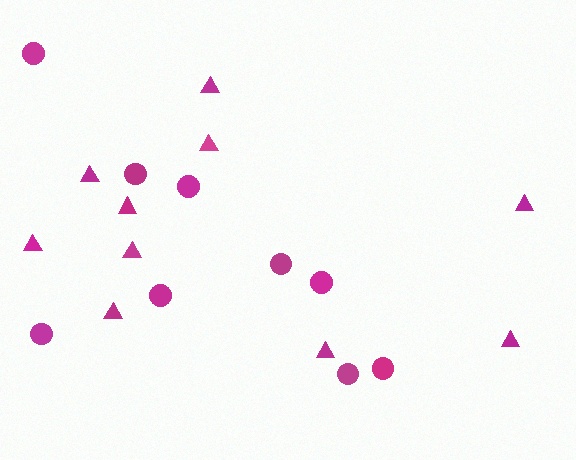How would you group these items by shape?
There are 2 groups: one group of circles (9) and one group of triangles (10).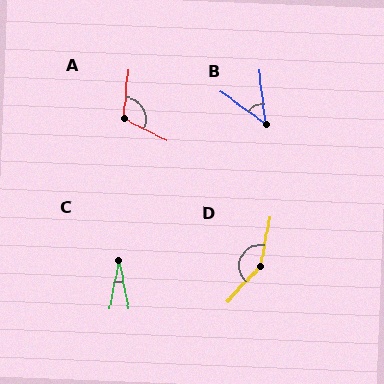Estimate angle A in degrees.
Approximately 111 degrees.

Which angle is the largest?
D, at approximately 147 degrees.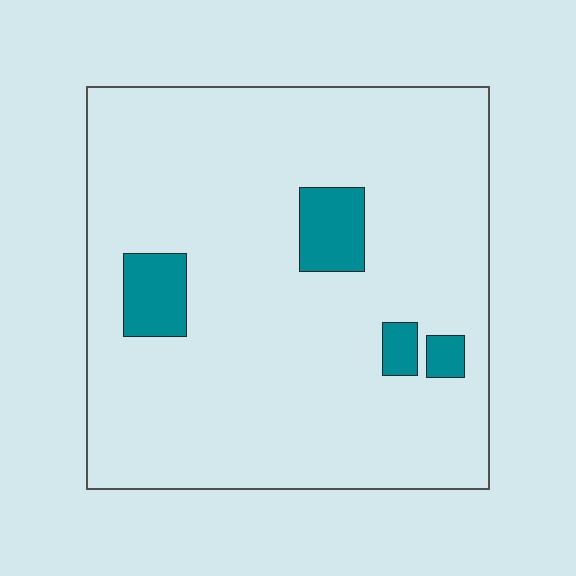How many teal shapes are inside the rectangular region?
4.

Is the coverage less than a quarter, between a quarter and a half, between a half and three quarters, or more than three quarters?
Less than a quarter.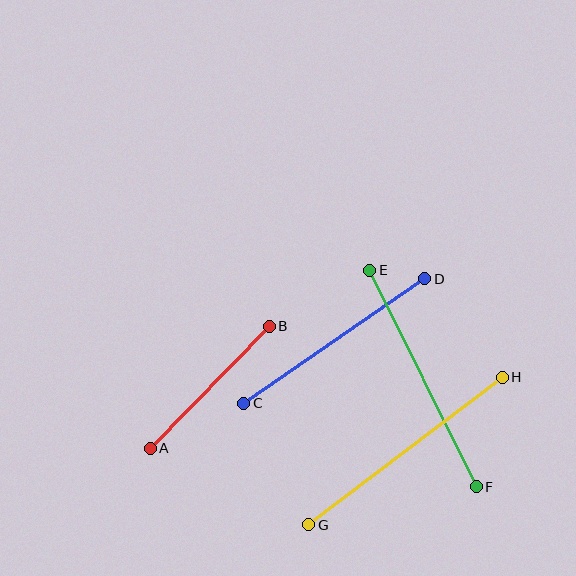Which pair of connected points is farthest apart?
Points G and H are farthest apart.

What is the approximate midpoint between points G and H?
The midpoint is at approximately (406, 451) pixels.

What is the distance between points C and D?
The distance is approximately 220 pixels.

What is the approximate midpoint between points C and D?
The midpoint is at approximately (334, 341) pixels.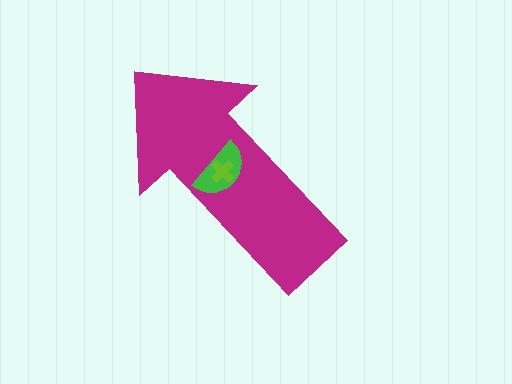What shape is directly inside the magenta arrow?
The green semicircle.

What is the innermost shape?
The lime cross.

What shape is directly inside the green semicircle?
The lime cross.